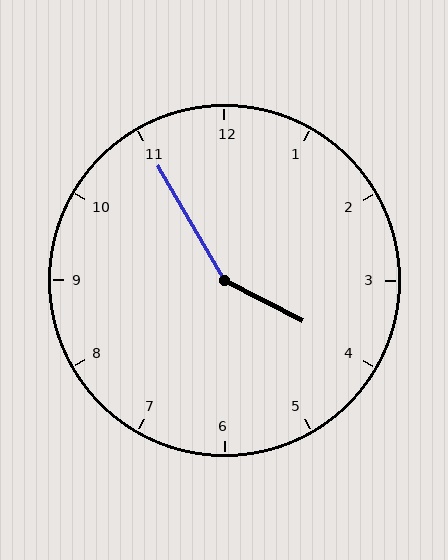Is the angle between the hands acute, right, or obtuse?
It is obtuse.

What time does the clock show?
3:55.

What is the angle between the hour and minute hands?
Approximately 148 degrees.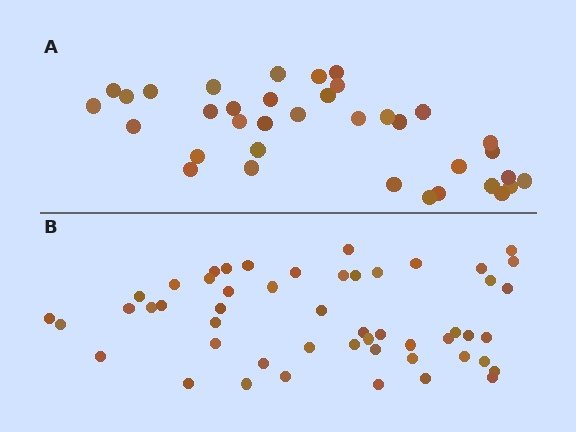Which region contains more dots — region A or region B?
Region B (the bottom region) has more dots.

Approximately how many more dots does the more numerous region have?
Region B has approximately 15 more dots than region A.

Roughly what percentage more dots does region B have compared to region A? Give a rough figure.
About 40% more.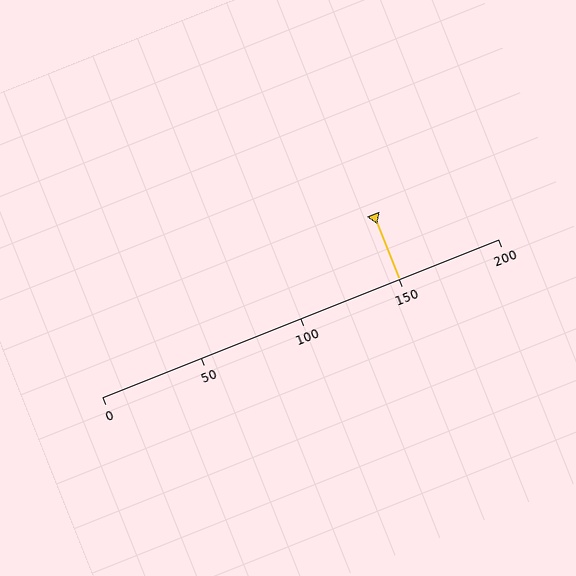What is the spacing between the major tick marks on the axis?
The major ticks are spaced 50 apart.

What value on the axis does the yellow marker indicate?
The marker indicates approximately 150.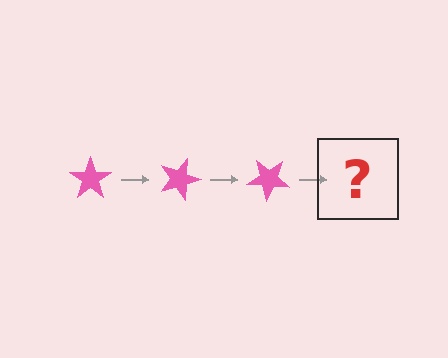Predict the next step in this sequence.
The next step is a pink star rotated 60 degrees.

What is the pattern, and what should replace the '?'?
The pattern is that the star rotates 20 degrees each step. The '?' should be a pink star rotated 60 degrees.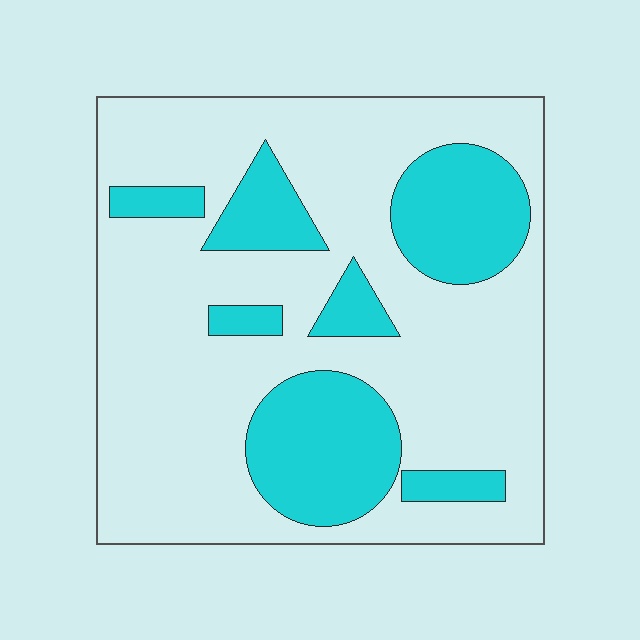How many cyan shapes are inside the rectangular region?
7.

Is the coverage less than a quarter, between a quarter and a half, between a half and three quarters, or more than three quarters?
Between a quarter and a half.